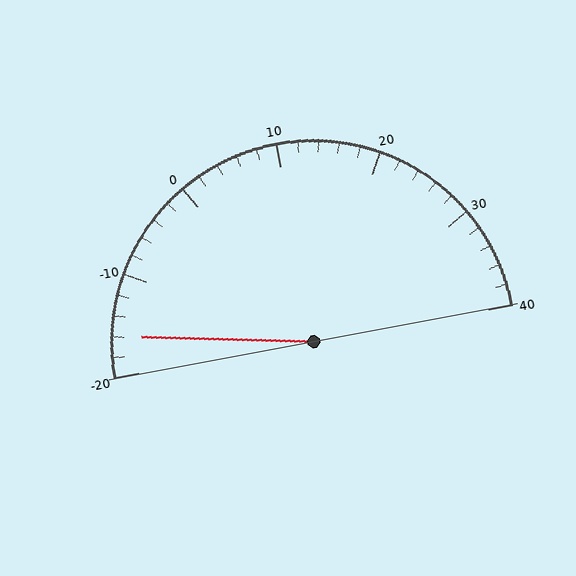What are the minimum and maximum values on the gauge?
The gauge ranges from -20 to 40.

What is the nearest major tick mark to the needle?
The nearest major tick mark is -20.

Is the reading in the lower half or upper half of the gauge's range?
The reading is in the lower half of the range (-20 to 40).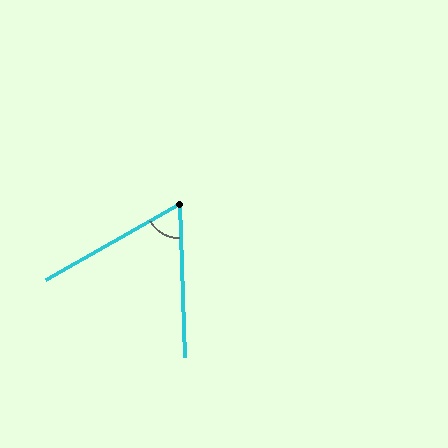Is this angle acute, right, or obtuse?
It is acute.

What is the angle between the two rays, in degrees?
Approximately 62 degrees.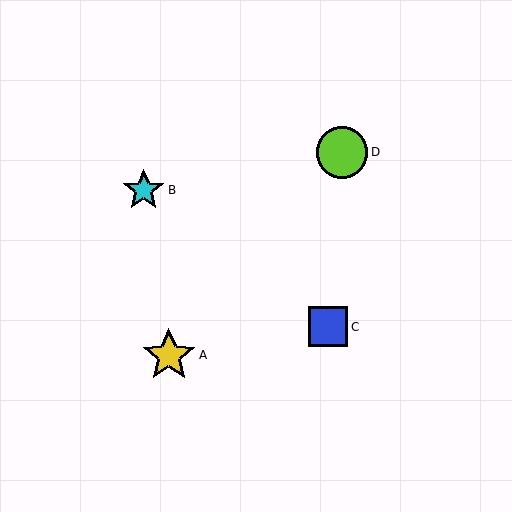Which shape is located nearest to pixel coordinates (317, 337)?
The blue square (labeled C) at (328, 327) is nearest to that location.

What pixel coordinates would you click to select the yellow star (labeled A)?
Click at (169, 355) to select the yellow star A.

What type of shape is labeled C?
Shape C is a blue square.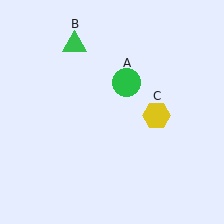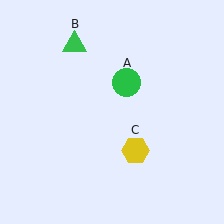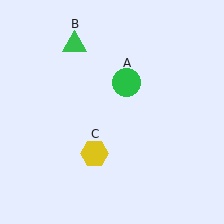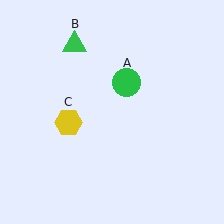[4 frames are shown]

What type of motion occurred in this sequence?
The yellow hexagon (object C) rotated clockwise around the center of the scene.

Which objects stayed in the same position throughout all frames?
Green circle (object A) and green triangle (object B) remained stationary.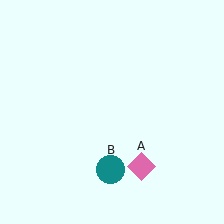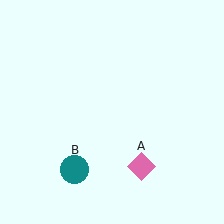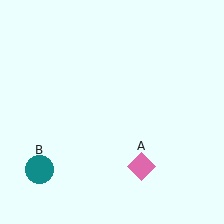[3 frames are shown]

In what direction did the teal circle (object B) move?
The teal circle (object B) moved left.